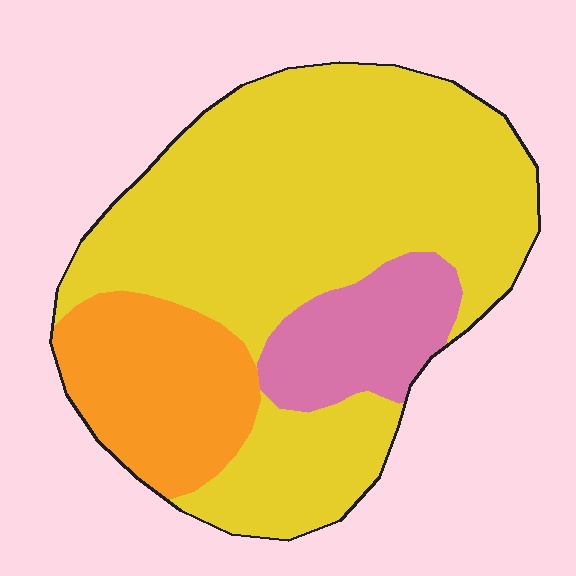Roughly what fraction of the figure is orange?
Orange takes up about one fifth (1/5) of the figure.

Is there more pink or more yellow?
Yellow.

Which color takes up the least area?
Pink, at roughly 15%.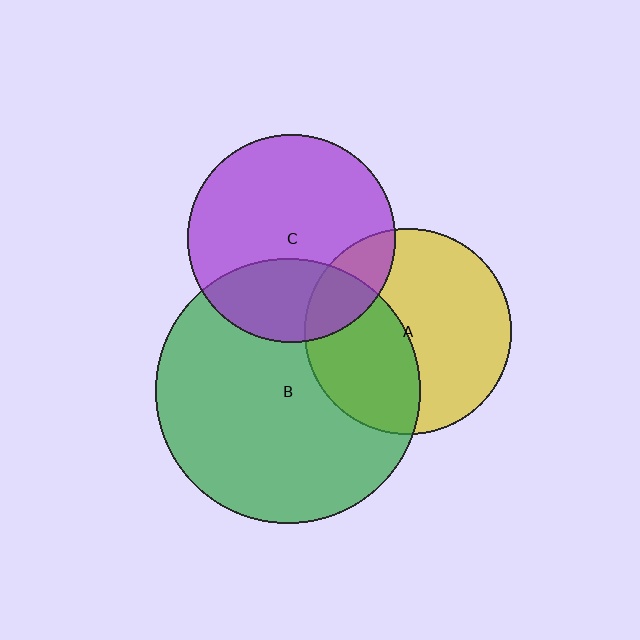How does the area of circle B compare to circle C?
Approximately 1.6 times.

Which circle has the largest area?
Circle B (green).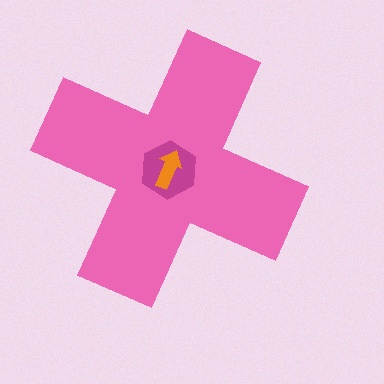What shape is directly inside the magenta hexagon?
The orange arrow.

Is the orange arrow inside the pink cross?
Yes.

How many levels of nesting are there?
3.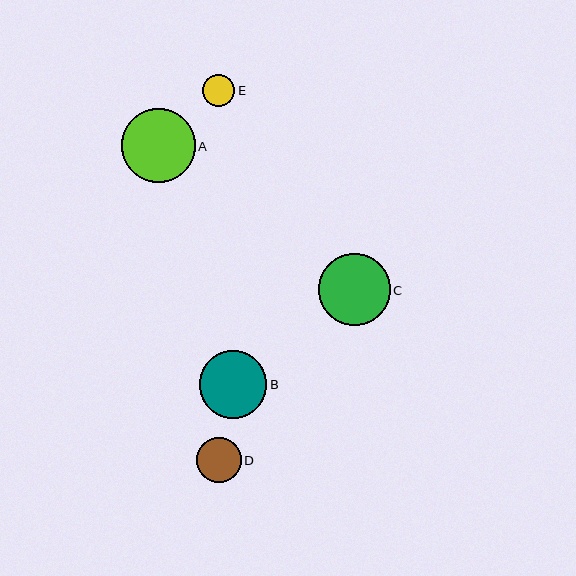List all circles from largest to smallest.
From largest to smallest: A, C, B, D, E.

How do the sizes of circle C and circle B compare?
Circle C and circle B are approximately the same size.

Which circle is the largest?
Circle A is the largest with a size of approximately 74 pixels.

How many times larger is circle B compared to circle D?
Circle B is approximately 1.5 times the size of circle D.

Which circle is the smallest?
Circle E is the smallest with a size of approximately 32 pixels.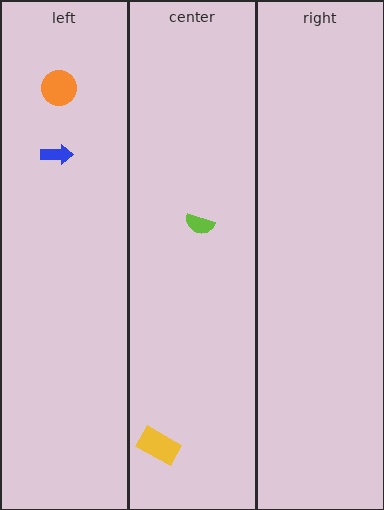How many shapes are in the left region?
2.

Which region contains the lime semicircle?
The center region.